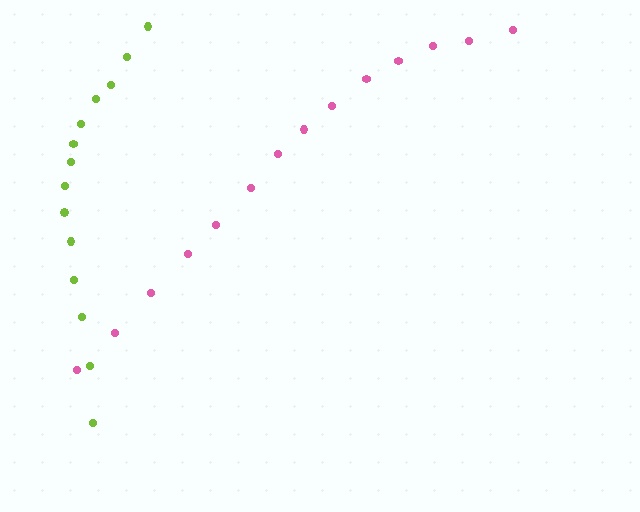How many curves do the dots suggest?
There are 2 distinct paths.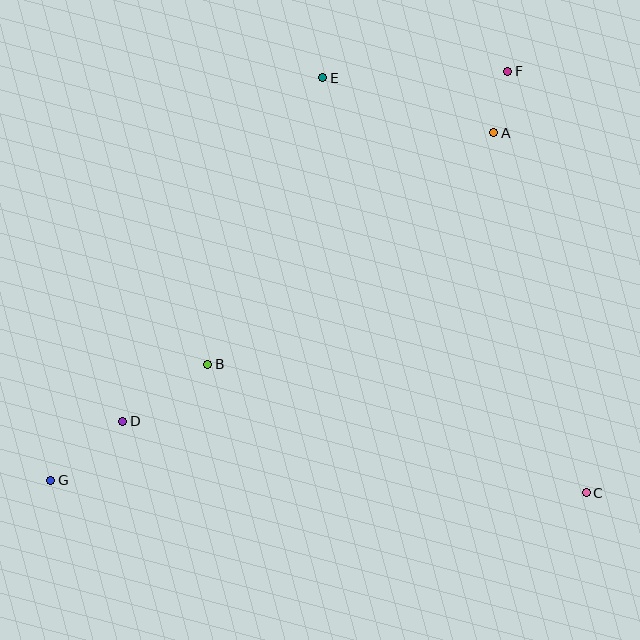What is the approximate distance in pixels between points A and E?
The distance between A and E is approximately 179 pixels.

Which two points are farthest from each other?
Points F and G are farthest from each other.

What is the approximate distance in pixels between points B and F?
The distance between B and F is approximately 420 pixels.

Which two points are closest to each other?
Points A and F are closest to each other.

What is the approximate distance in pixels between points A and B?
The distance between A and B is approximately 368 pixels.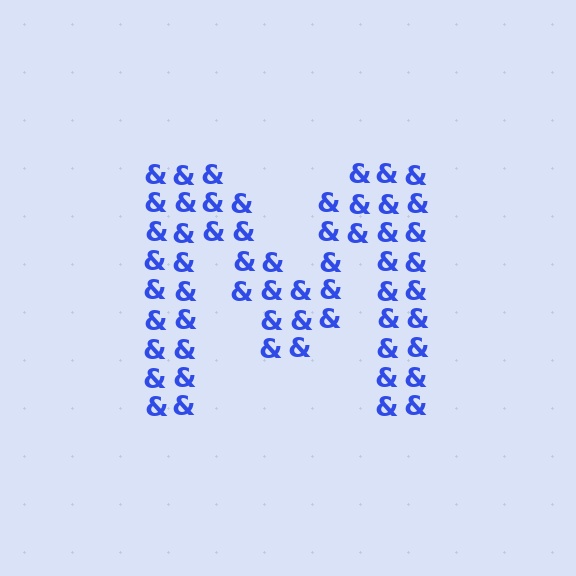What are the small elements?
The small elements are ampersands.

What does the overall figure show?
The overall figure shows the letter M.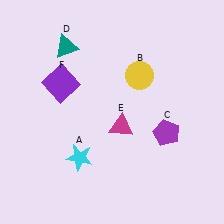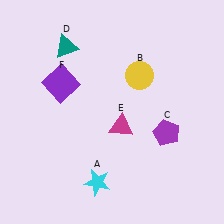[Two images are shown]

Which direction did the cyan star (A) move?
The cyan star (A) moved down.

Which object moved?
The cyan star (A) moved down.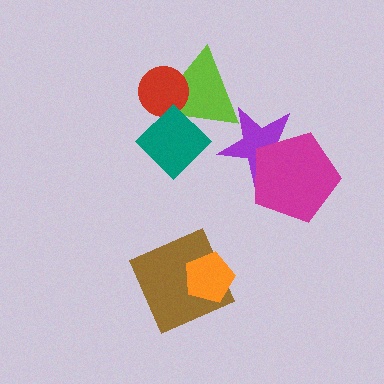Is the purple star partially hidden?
Yes, it is partially covered by another shape.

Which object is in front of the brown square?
The orange pentagon is in front of the brown square.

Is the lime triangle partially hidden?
Yes, it is partially covered by another shape.